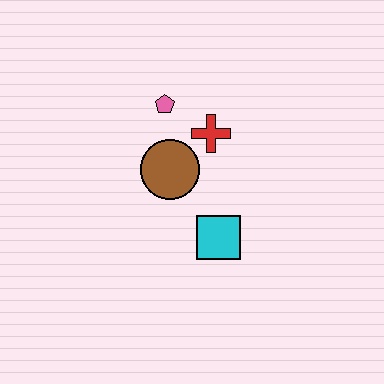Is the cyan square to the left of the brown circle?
No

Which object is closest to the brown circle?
The red cross is closest to the brown circle.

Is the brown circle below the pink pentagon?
Yes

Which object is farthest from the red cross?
The cyan square is farthest from the red cross.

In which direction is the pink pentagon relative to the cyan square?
The pink pentagon is above the cyan square.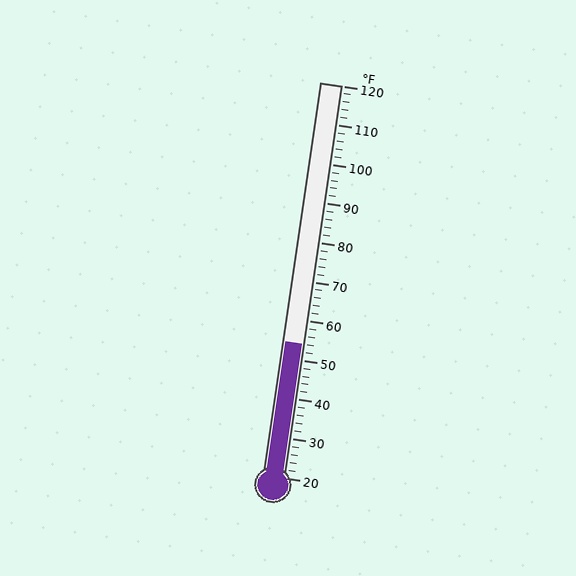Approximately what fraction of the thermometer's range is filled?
The thermometer is filled to approximately 35% of its range.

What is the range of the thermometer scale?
The thermometer scale ranges from 20°F to 120°F.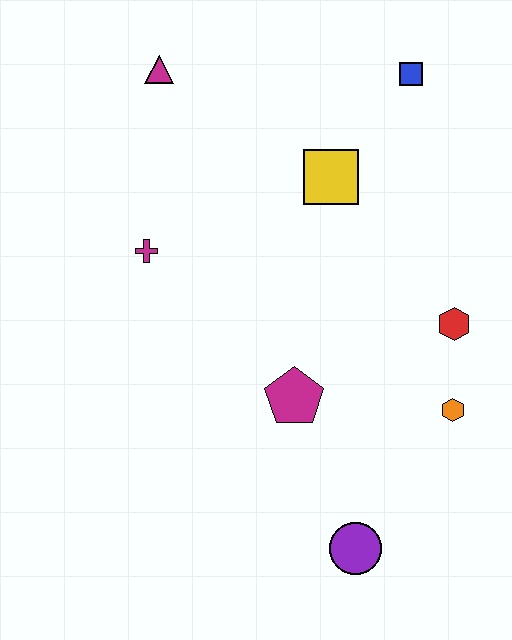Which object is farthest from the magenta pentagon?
The magenta triangle is farthest from the magenta pentagon.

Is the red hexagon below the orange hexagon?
No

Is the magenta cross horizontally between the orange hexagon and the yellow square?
No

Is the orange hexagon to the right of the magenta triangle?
Yes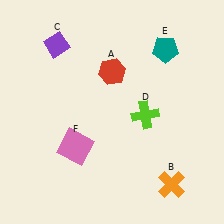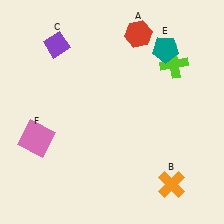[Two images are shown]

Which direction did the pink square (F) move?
The pink square (F) moved left.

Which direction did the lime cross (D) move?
The lime cross (D) moved up.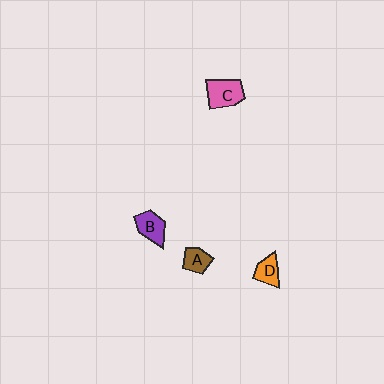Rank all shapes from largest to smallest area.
From largest to smallest: C (pink), B (purple), D (orange), A (brown).